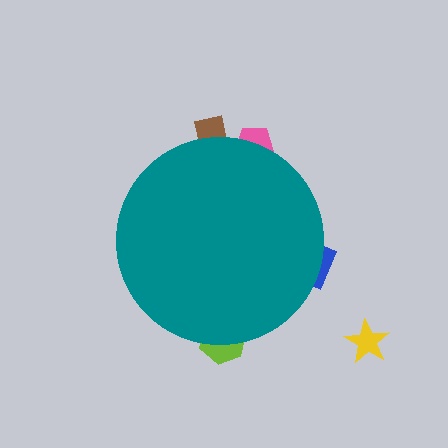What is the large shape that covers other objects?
A teal circle.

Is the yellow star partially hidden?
No, the yellow star is fully visible.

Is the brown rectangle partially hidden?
Yes, the brown rectangle is partially hidden behind the teal circle.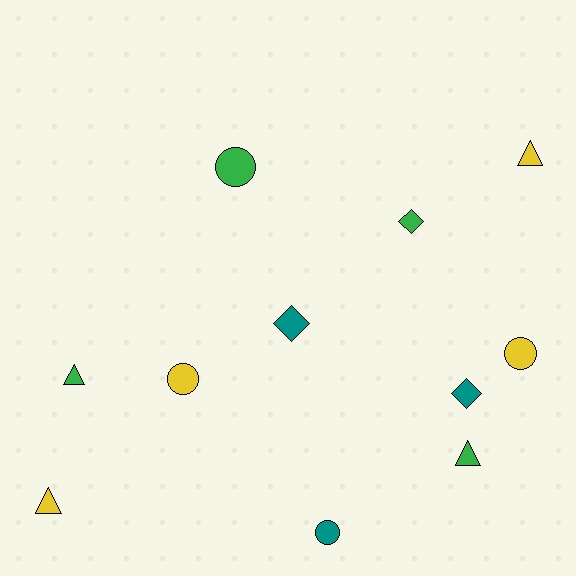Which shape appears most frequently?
Triangle, with 4 objects.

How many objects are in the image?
There are 11 objects.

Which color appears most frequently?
Yellow, with 4 objects.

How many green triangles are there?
There are 2 green triangles.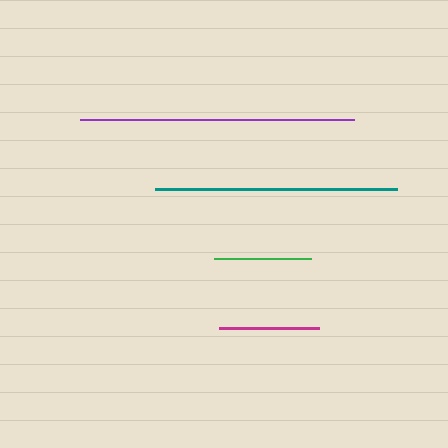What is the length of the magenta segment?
The magenta segment is approximately 101 pixels long.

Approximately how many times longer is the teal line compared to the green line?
The teal line is approximately 2.5 times the length of the green line.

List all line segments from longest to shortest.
From longest to shortest: purple, teal, magenta, green.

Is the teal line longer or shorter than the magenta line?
The teal line is longer than the magenta line.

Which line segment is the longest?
The purple line is the longest at approximately 274 pixels.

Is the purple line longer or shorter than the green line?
The purple line is longer than the green line.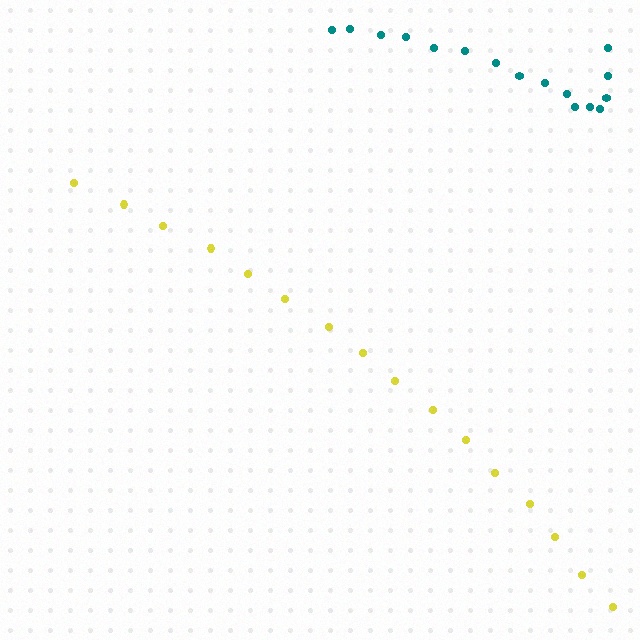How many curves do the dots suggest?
There are 2 distinct paths.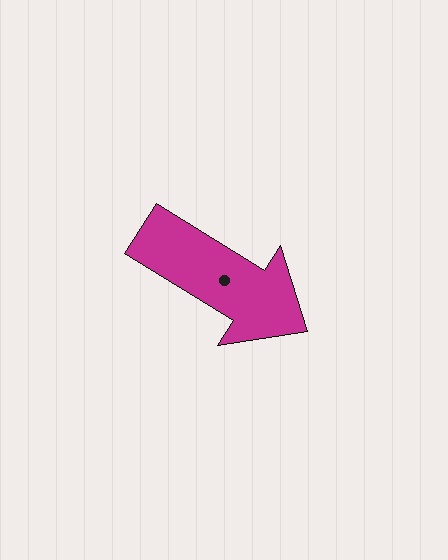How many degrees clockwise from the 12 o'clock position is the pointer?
Approximately 122 degrees.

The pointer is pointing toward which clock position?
Roughly 4 o'clock.